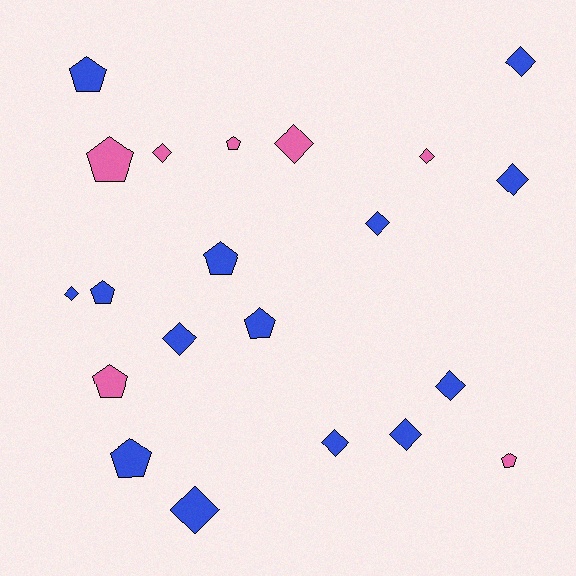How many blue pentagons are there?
There are 5 blue pentagons.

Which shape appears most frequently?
Diamond, with 12 objects.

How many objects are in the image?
There are 21 objects.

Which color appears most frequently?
Blue, with 14 objects.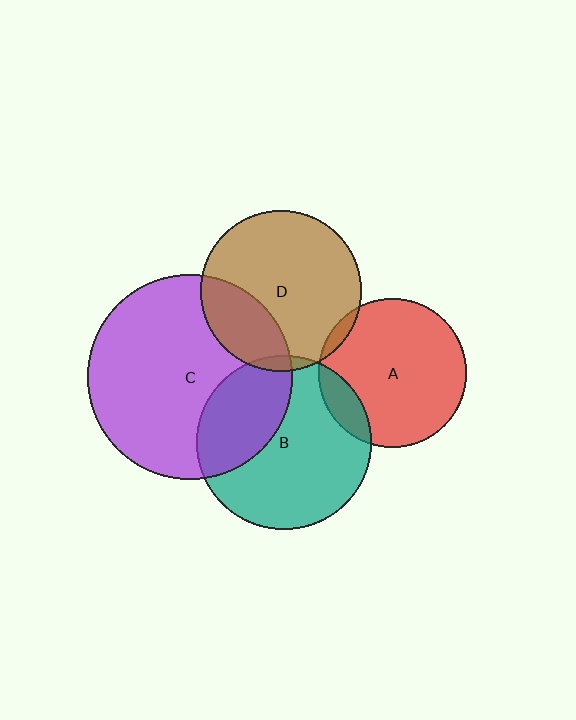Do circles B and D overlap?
Yes.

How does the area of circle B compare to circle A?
Approximately 1.4 times.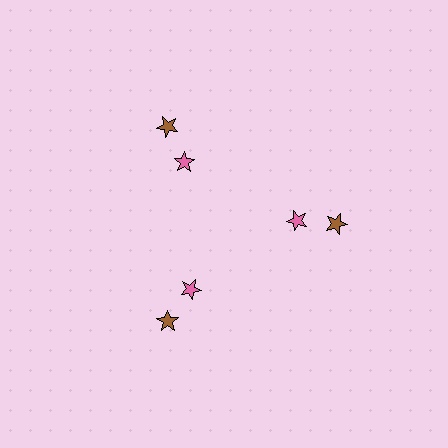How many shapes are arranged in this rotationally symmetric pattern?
There are 6 shapes, arranged in 3 groups of 2.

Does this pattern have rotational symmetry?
Yes, this pattern has 3-fold rotational symmetry. It looks the same after rotating 120 degrees around the center.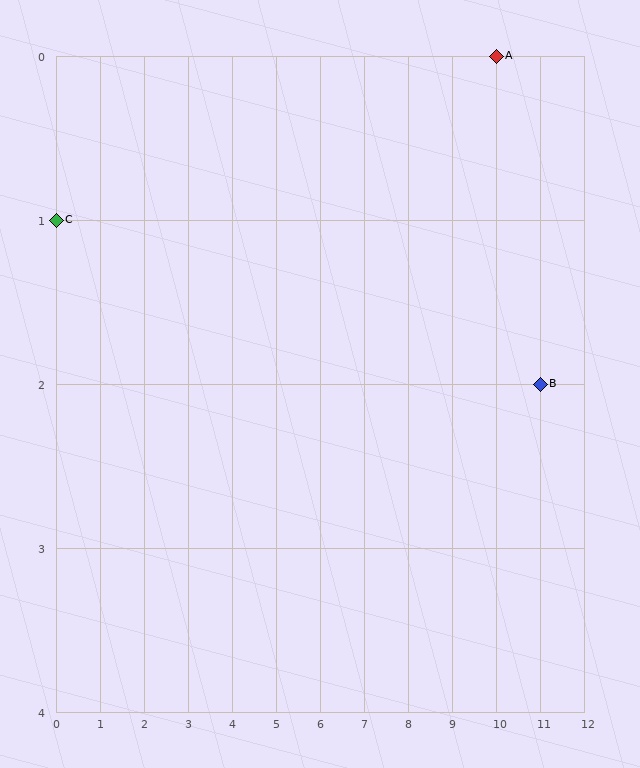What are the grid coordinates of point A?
Point A is at grid coordinates (10, 0).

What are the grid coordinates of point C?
Point C is at grid coordinates (0, 1).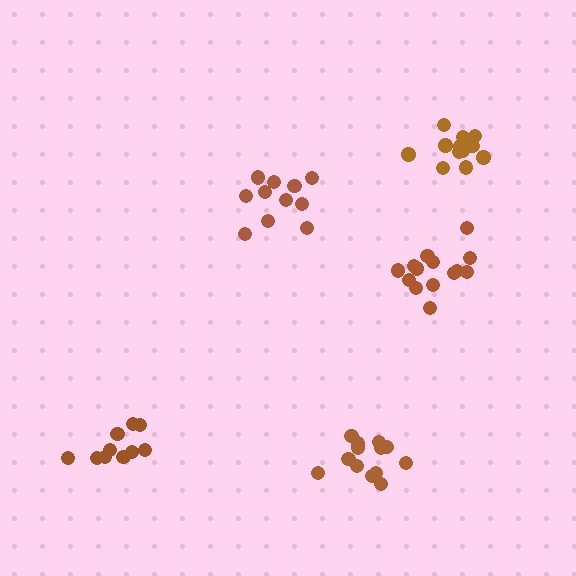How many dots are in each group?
Group 1: 11 dots, Group 2: 12 dots, Group 3: 13 dots, Group 4: 14 dots, Group 5: 10 dots (60 total).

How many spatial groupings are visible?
There are 5 spatial groupings.